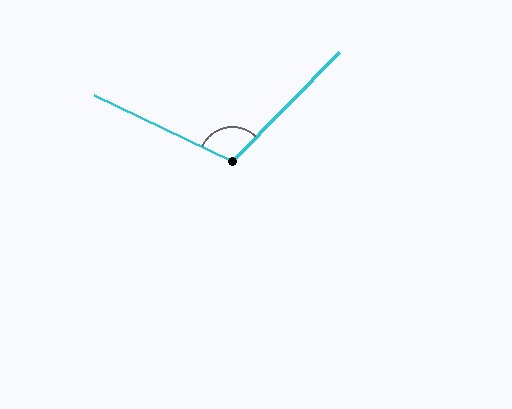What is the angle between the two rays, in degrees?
Approximately 109 degrees.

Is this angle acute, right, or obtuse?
It is obtuse.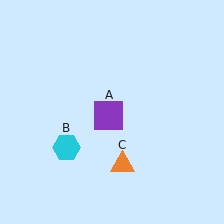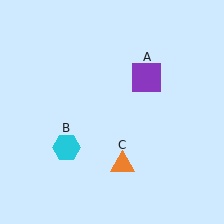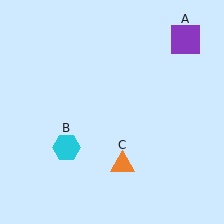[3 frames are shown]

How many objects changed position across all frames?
1 object changed position: purple square (object A).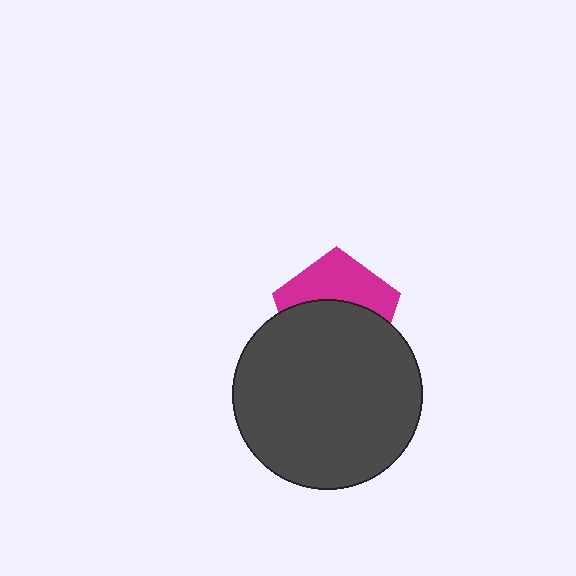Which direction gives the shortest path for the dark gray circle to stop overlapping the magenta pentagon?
Moving down gives the shortest separation.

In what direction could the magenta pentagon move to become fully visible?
The magenta pentagon could move up. That would shift it out from behind the dark gray circle entirely.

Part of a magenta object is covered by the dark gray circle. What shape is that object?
It is a pentagon.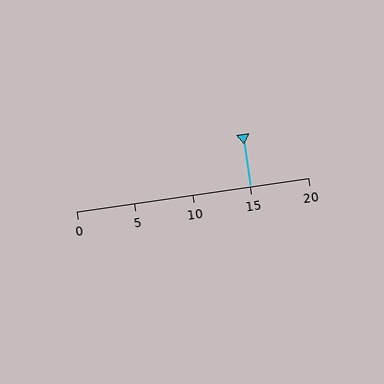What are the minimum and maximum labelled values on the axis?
The axis runs from 0 to 20.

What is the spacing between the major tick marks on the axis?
The major ticks are spaced 5 apart.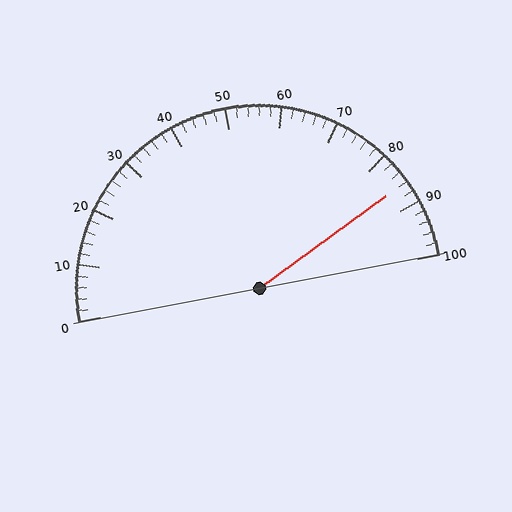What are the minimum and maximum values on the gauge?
The gauge ranges from 0 to 100.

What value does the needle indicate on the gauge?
The needle indicates approximately 86.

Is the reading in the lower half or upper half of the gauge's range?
The reading is in the upper half of the range (0 to 100).